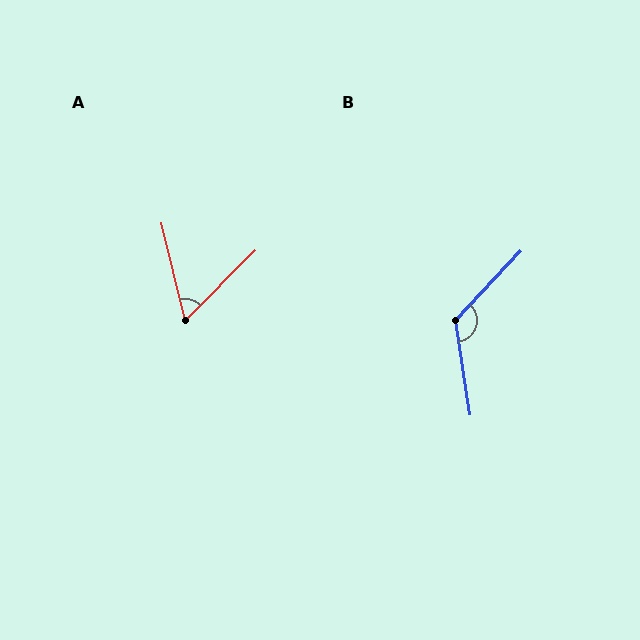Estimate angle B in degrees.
Approximately 128 degrees.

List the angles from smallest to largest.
A (58°), B (128°).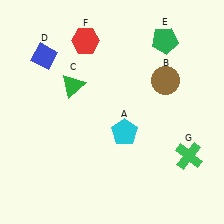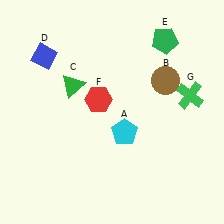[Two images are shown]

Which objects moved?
The objects that moved are: the red hexagon (F), the green cross (G).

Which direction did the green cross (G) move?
The green cross (G) moved up.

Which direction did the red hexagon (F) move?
The red hexagon (F) moved down.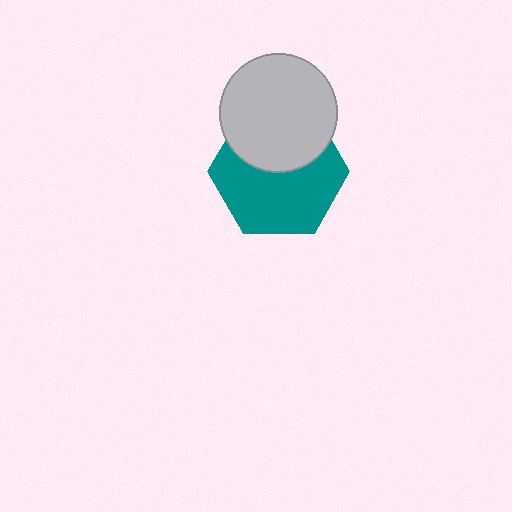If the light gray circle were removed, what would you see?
You would see the complete teal hexagon.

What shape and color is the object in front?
The object in front is a light gray circle.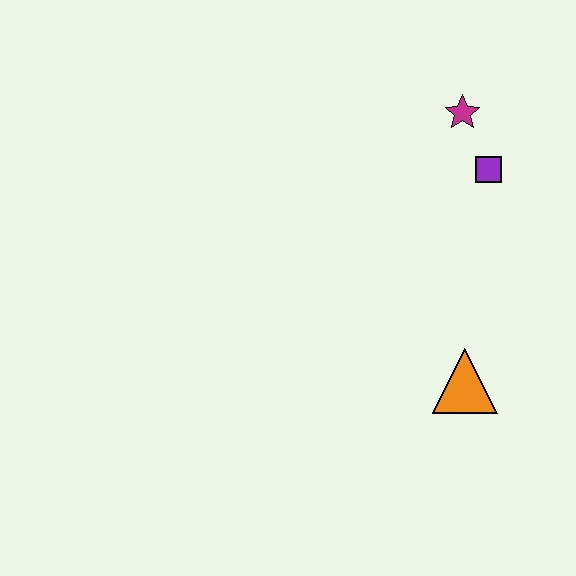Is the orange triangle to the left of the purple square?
Yes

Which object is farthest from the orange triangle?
The magenta star is farthest from the orange triangle.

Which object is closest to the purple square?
The magenta star is closest to the purple square.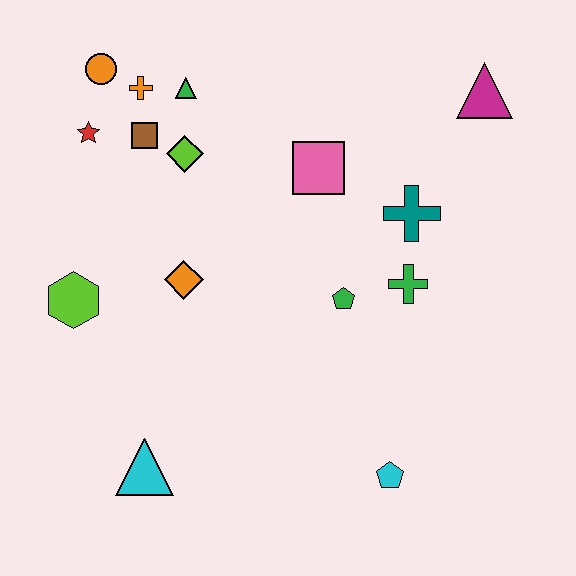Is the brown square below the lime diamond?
No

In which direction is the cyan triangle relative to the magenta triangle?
The cyan triangle is below the magenta triangle.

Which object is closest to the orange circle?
The orange cross is closest to the orange circle.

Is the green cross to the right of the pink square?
Yes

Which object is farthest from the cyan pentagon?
The orange circle is farthest from the cyan pentagon.